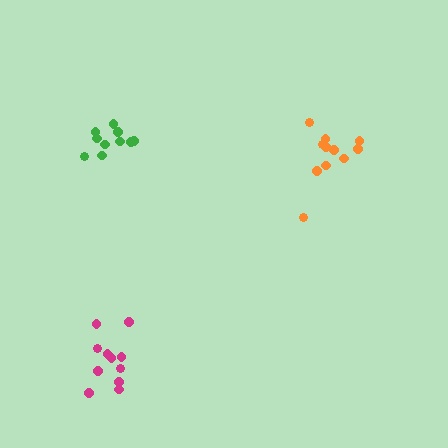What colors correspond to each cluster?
The clusters are colored: magenta, green, orange.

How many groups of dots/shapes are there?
There are 3 groups.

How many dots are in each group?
Group 1: 11 dots, Group 2: 10 dots, Group 3: 11 dots (32 total).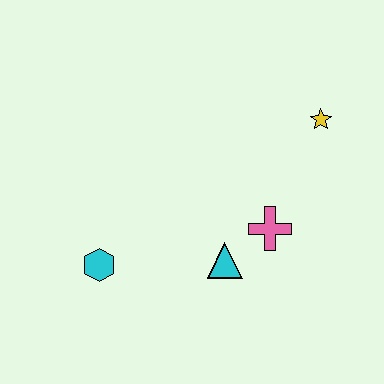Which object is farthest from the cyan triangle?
The yellow star is farthest from the cyan triangle.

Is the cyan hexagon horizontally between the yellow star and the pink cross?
No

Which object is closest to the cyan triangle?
The pink cross is closest to the cyan triangle.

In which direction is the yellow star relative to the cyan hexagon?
The yellow star is to the right of the cyan hexagon.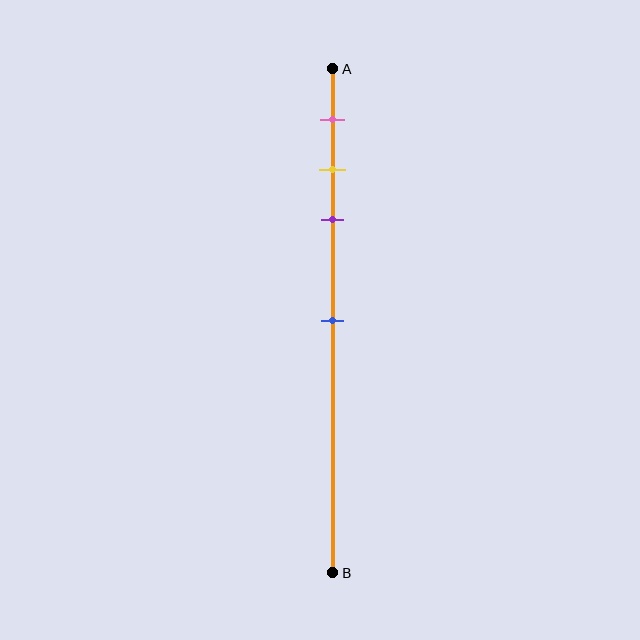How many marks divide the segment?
There are 4 marks dividing the segment.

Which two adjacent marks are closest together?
The yellow and purple marks are the closest adjacent pair.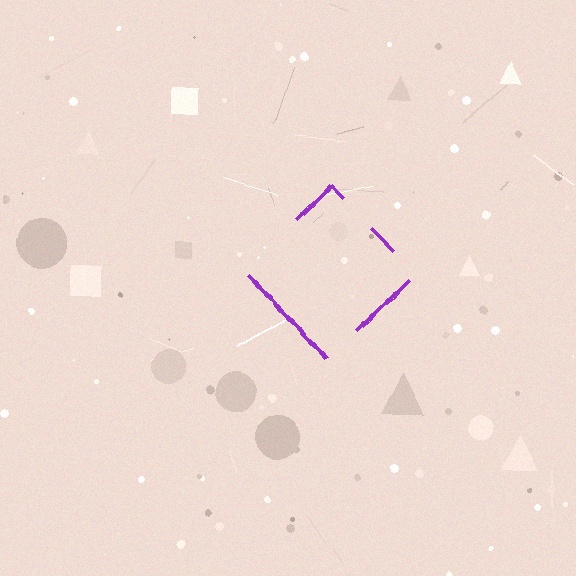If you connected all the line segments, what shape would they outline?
They would outline a diamond.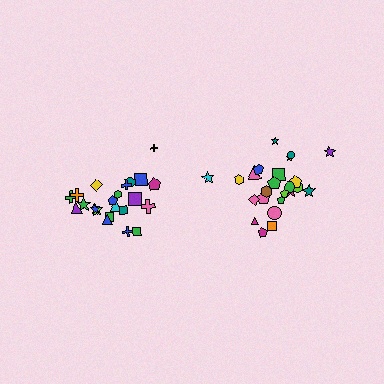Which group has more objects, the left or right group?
The right group.